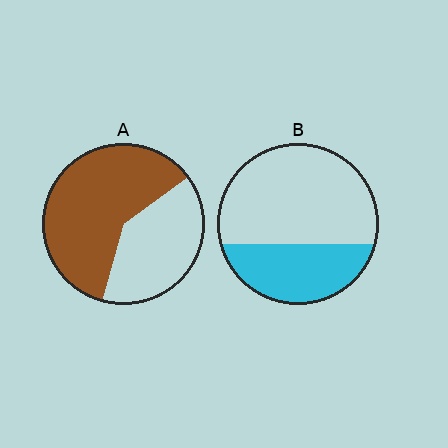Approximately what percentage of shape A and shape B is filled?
A is approximately 60% and B is approximately 35%.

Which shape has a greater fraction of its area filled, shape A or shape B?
Shape A.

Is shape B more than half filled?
No.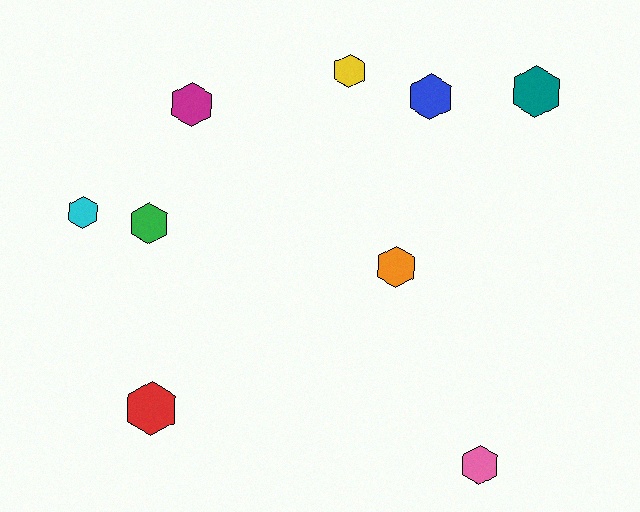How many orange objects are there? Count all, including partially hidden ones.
There is 1 orange object.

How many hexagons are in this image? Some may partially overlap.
There are 9 hexagons.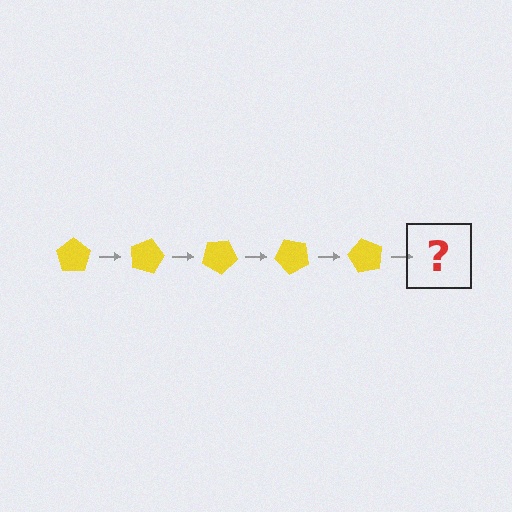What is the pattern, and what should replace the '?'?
The pattern is that the pentagon rotates 15 degrees each step. The '?' should be a yellow pentagon rotated 75 degrees.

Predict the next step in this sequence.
The next step is a yellow pentagon rotated 75 degrees.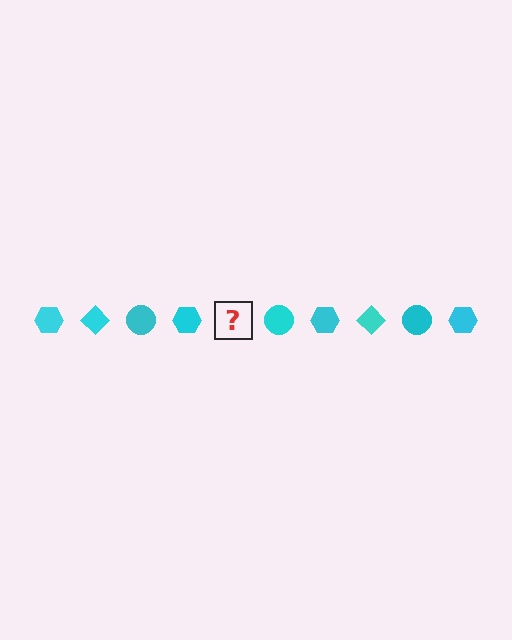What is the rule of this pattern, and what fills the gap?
The rule is that the pattern cycles through hexagon, diamond, circle shapes in cyan. The gap should be filled with a cyan diamond.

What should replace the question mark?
The question mark should be replaced with a cyan diamond.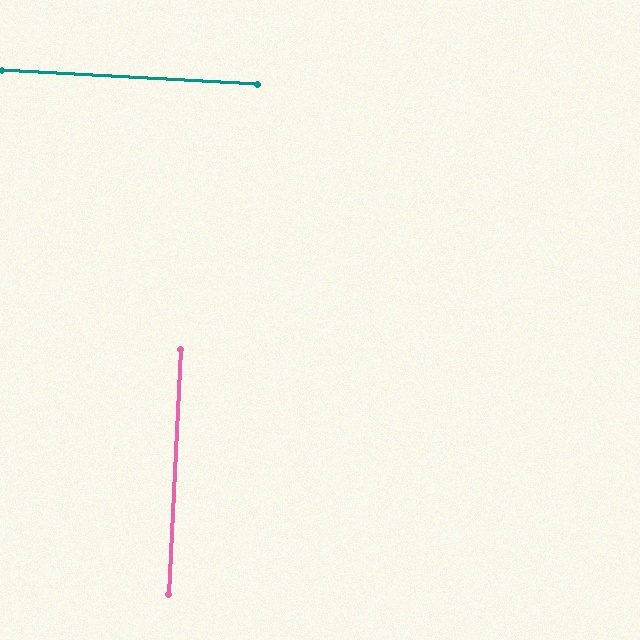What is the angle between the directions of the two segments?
Approximately 90 degrees.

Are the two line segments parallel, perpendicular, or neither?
Perpendicular — they meet at approximately 90°.